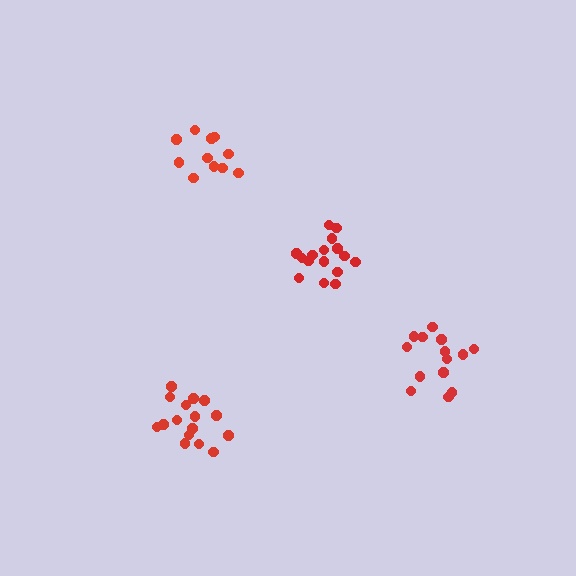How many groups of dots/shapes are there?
There are 4 groups.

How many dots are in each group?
Group 1: 11 dots, Group 2: 16 dots, Group 3: 16 dots, Group 4: 14 dots (57 total).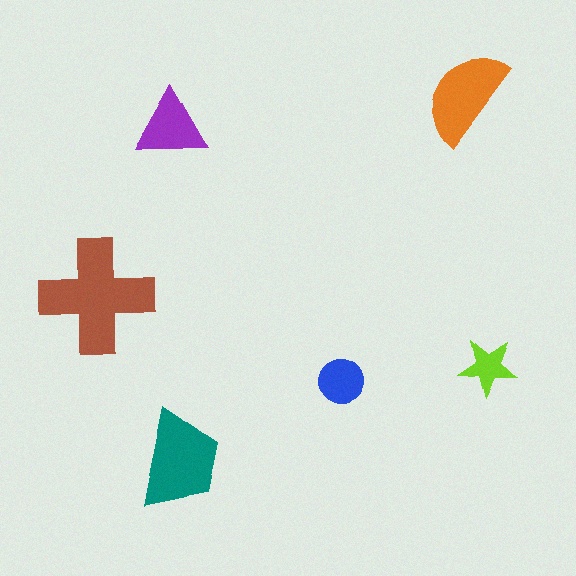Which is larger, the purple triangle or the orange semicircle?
The orange semicircle.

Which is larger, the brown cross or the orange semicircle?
The brown cross.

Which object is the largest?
The brown cross.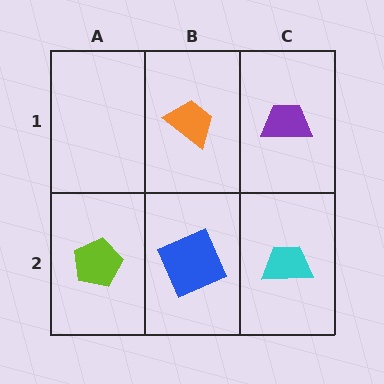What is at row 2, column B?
A blue square.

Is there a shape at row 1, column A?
No, that cell is empty.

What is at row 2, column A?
A lime pentagon.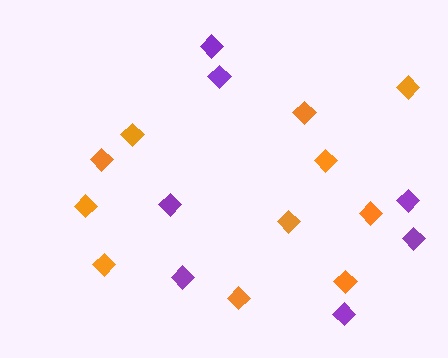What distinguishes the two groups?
There are 2 groups: one group of orange diamonds (11) and one group of purple diamonds (7).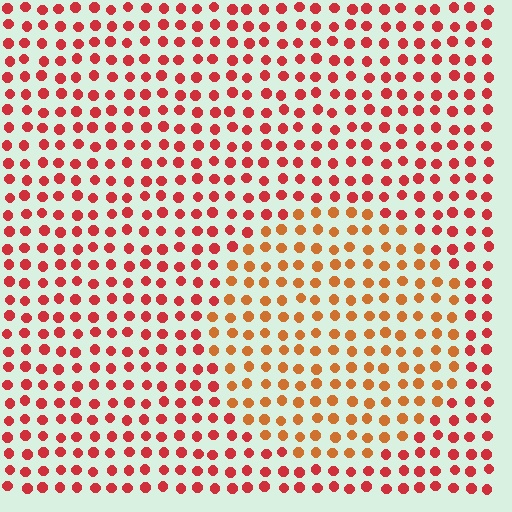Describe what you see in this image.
The image is filled with small red elements in a uniform arrangement. A circle-shaped region is visible where the elements are tinted to a slightly different hue, forming a subtle color boundary.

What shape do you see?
I see a circle.